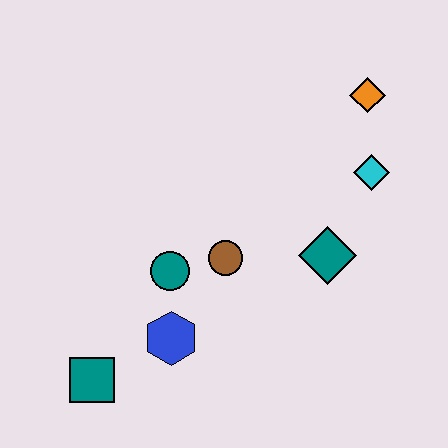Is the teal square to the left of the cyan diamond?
Yes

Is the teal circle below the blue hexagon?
No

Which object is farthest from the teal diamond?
The teal square is farthest from the teal diamond.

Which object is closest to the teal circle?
The brown circle is closest to the teal circle.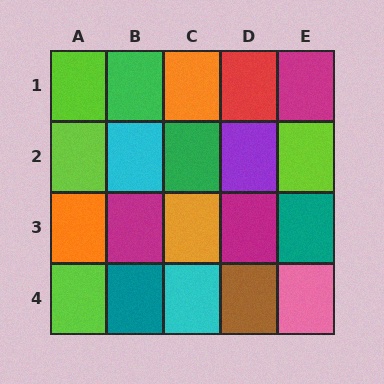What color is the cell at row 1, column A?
Lime.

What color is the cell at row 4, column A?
Lime.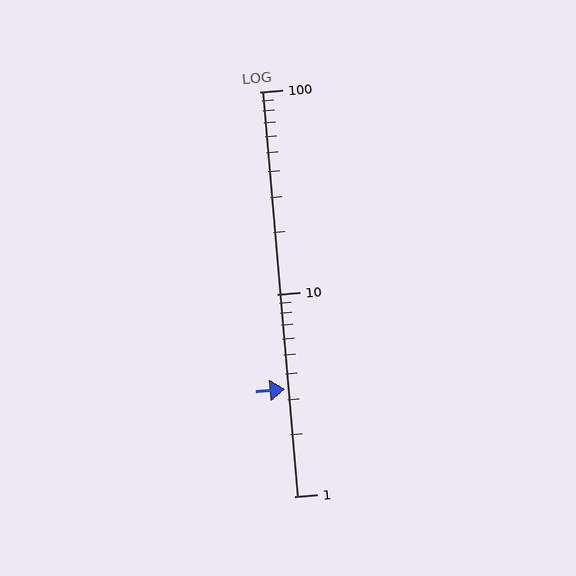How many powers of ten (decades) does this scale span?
The scale spans 2 decades, from 1 to 100.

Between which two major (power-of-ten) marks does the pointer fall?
The pointer is between 1 and 10.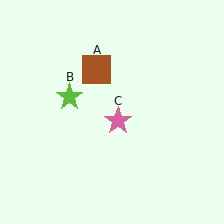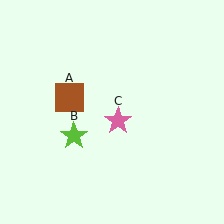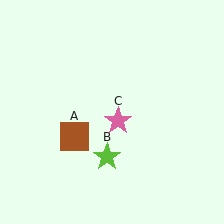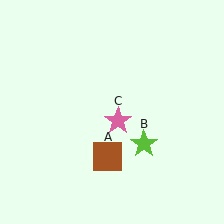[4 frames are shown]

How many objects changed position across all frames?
2 objects changed position: brown square (object A), lime star (object B).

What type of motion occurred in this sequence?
The brown square (object A), lime star (object B) rotated counterclockwise around the center of the scene.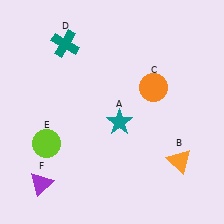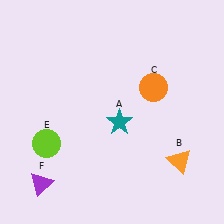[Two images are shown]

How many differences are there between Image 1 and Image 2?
There is 1 difference between the two images.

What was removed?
The teal cross (D) was removed in Image 2.